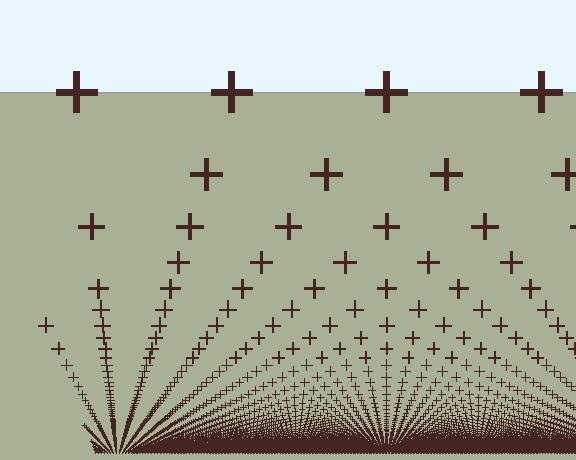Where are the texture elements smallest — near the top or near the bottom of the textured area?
Near the bottom.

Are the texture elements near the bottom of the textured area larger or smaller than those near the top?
Smaller. The gradient is inverted — elements near the bottom are smaller and denser.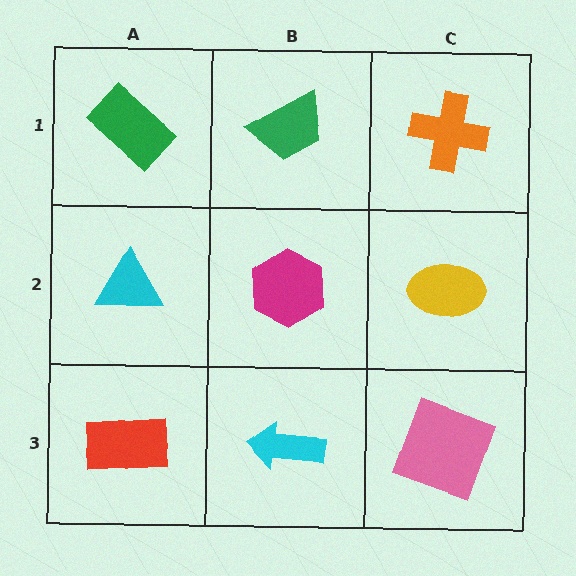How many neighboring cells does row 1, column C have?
2.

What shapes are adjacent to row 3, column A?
A cyan triangle (row 2, column A), a cyan arrow (row 3, column B).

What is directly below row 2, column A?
A red rectangle.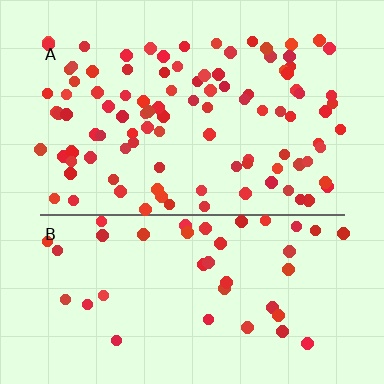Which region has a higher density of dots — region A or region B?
A (the top).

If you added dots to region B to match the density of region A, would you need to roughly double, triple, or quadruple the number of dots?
Approximately double.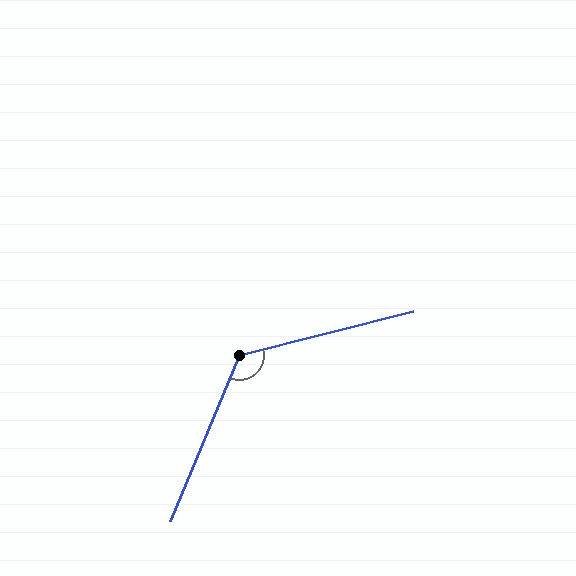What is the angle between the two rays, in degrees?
Approximately 127 degrees.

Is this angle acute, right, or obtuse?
It is obtuse.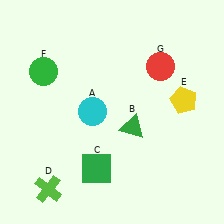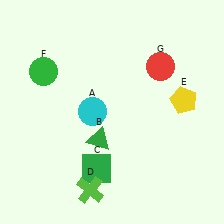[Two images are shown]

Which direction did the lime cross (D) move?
The lime cross (D) moved right.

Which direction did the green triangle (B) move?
The green triangle (B) moved left.